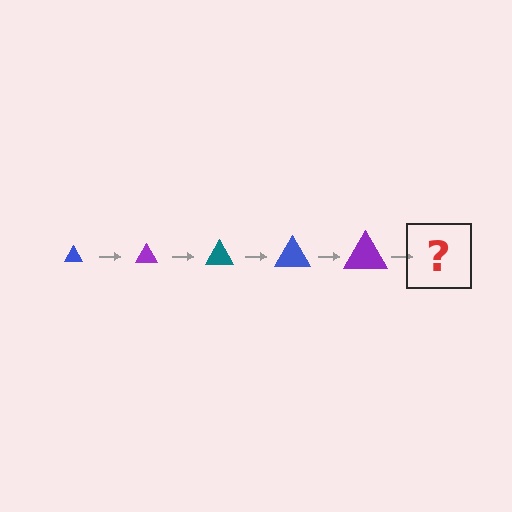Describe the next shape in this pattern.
It should be a teal triangle, larger than the previous one.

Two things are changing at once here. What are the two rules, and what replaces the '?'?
The two rules are that the triangle grows larger each step and the color cycles through blue, purple, and teal. The '?' should be a teal triangle, larger than the previous one.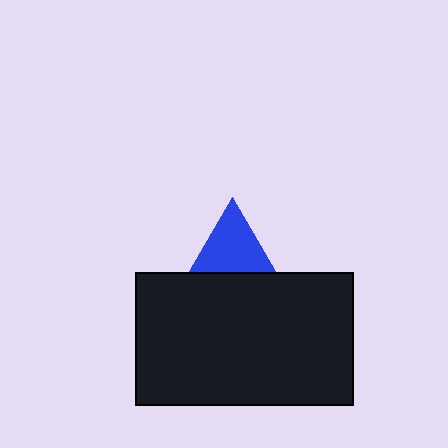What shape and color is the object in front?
The object in front is a black rectangle.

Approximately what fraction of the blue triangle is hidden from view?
Roughly 54% of the blue triangle is hidden behind the black rectangle.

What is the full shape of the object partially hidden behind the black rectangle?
The partially hidden object is a blue triangle.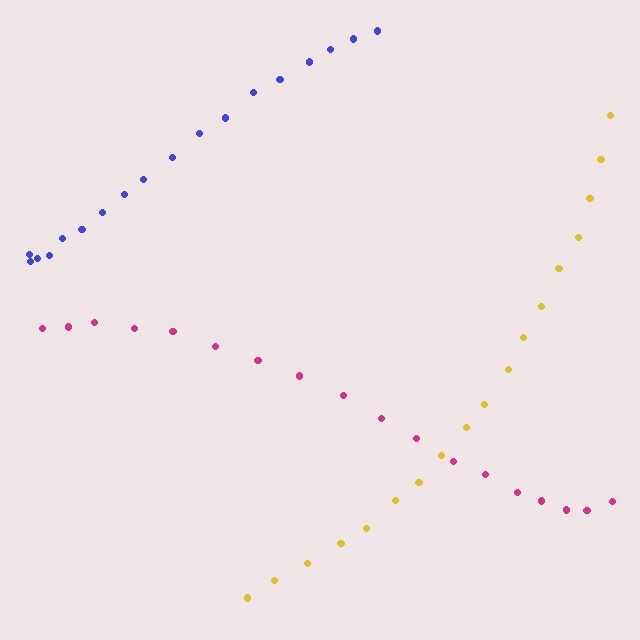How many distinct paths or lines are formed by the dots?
There are 3 distinct paths.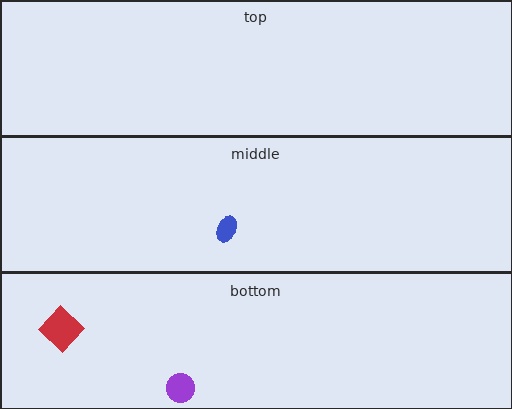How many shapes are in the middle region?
1.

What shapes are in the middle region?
The blue ellipse.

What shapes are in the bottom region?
The purple circle, the red diamond.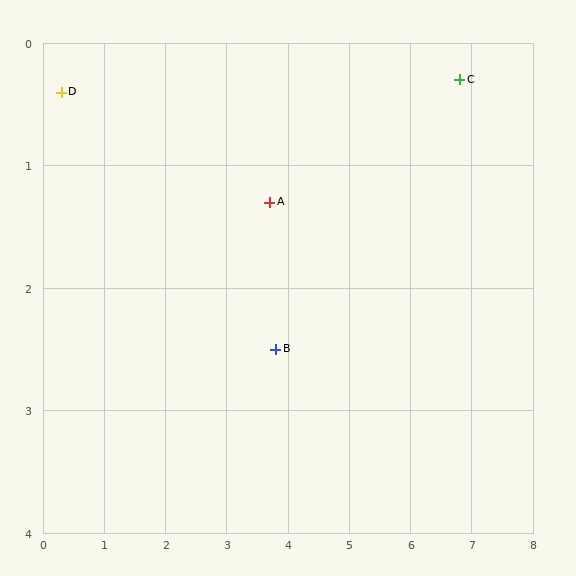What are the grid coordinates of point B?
Point B is at approximately (3.8, 2.5).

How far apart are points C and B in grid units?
Points C and B are about 3.7 grid units apart.